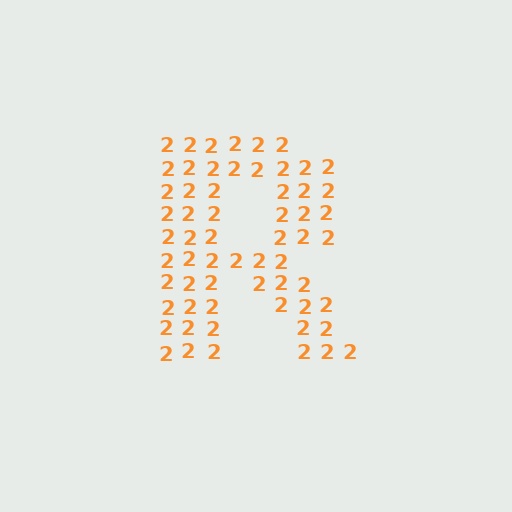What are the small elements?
The small elements are digit 2's.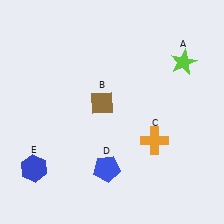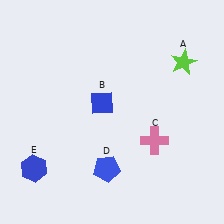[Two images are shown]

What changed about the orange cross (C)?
In Image 1, C is orange. In Image 2, it changed to pink.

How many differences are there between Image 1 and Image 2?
There are 2 differences between the two images.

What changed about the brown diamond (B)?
In Image 1, B is brown. In Image 2, it changed to blue.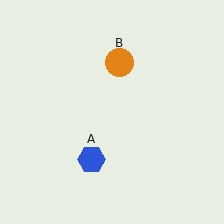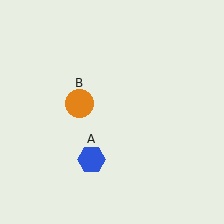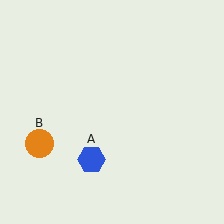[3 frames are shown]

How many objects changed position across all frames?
1 object changed position: orange circle (object B).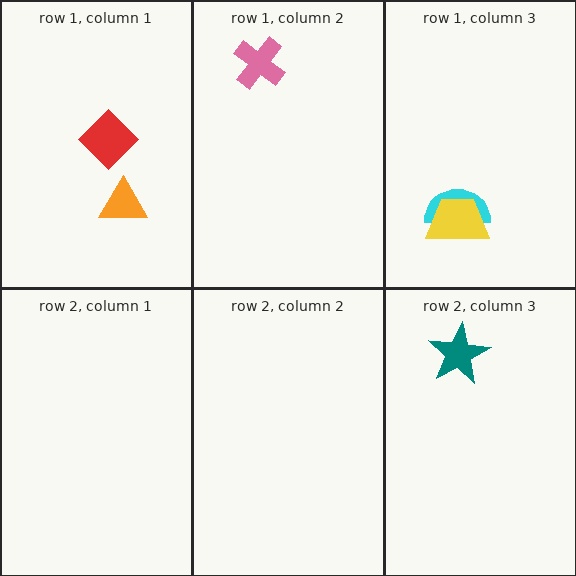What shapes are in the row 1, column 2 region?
The pink cross.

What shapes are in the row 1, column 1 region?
The orange triangle, the red diamond.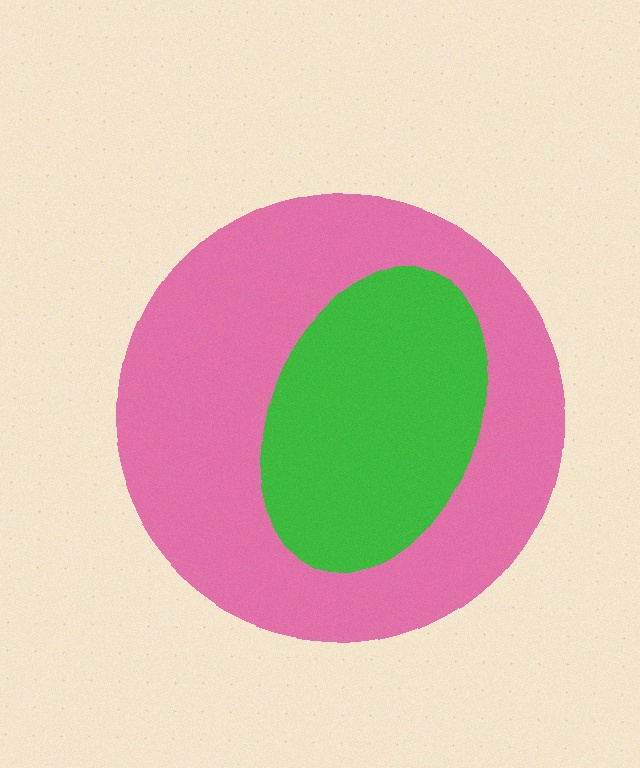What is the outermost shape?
The pink circle.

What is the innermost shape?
The green ellipse.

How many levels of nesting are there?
2.